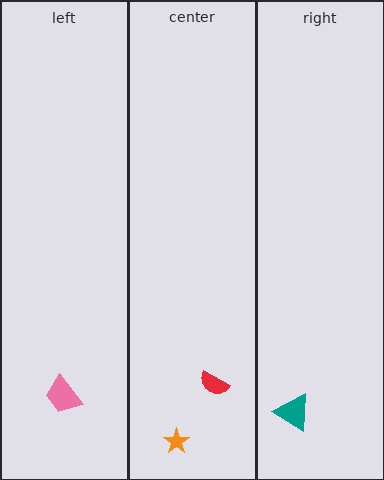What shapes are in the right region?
The teal triangle.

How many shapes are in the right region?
1.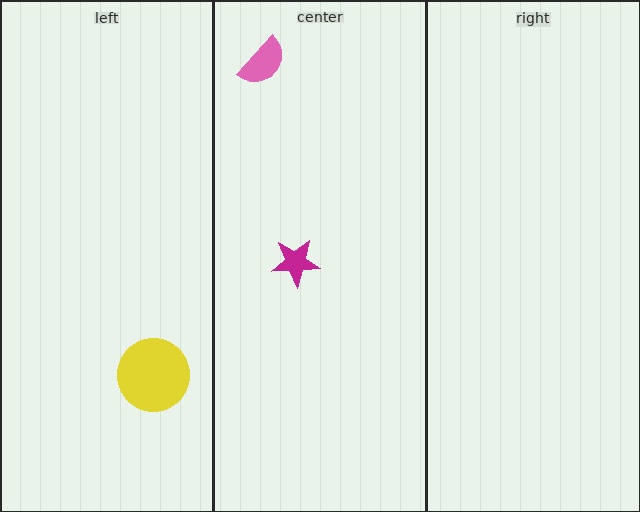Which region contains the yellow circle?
The left region.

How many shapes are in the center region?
2.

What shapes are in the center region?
The pink semicircle, the magenta star.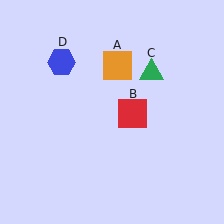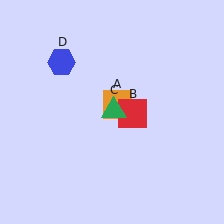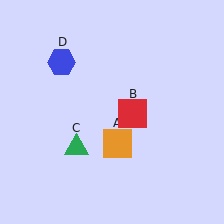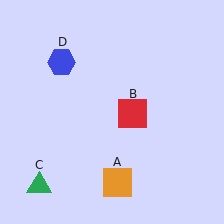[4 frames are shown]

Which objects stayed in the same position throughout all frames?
Red square (object B) and blue hexagon (object D) remained stationary.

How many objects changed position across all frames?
2 objects changed position: orange square (object A), green triangle (object C).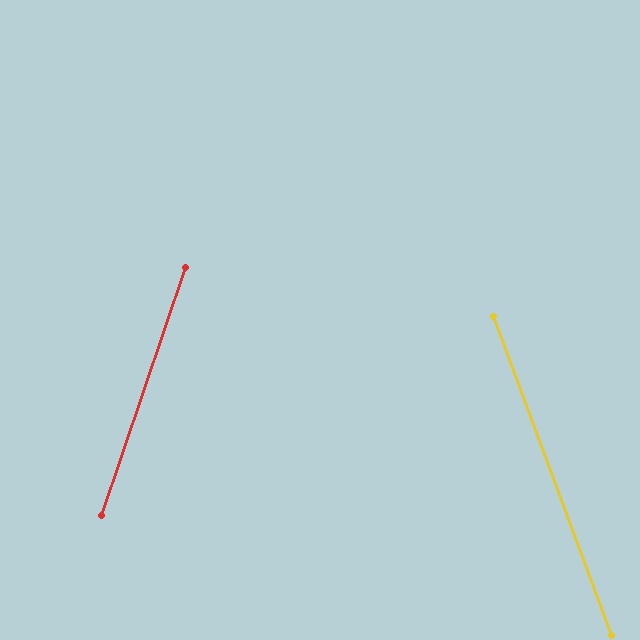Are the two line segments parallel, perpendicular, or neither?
Neither parallel nor perpendicular — they differ by about 39°.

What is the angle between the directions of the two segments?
Approximately 39 degrees.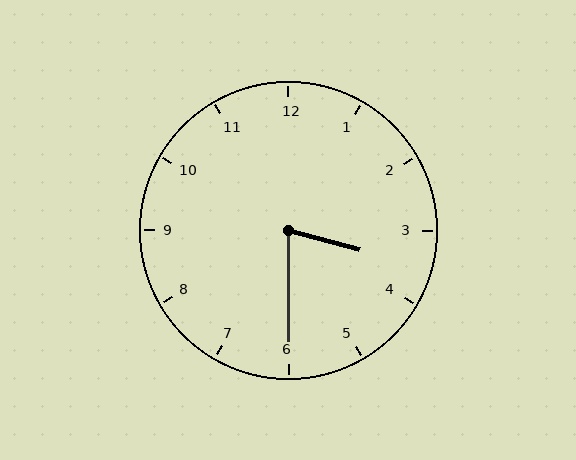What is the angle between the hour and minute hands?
Approximately 75 degrees.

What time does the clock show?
3:30.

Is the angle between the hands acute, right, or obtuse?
It is acute.